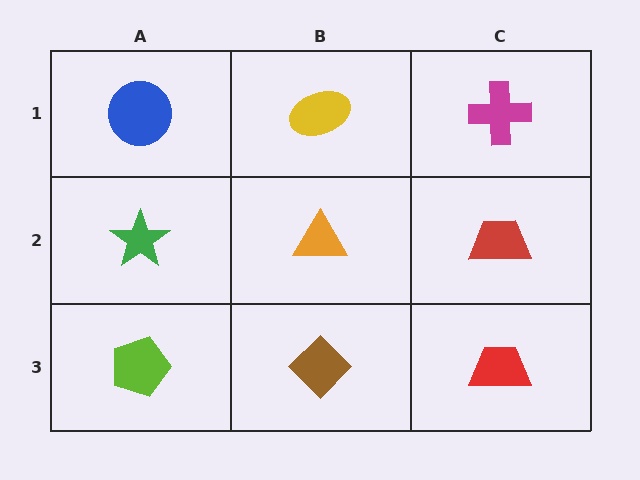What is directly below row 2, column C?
A red trapezoid.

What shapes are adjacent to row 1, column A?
A green star (row 2, column A), a yellow ellipse (row 1, column B).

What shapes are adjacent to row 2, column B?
A yellow ellipse (row 1, column B), a brown diamond (row 3, column B), a green star (row 2, column A), a red trapezoid (row 2, column C).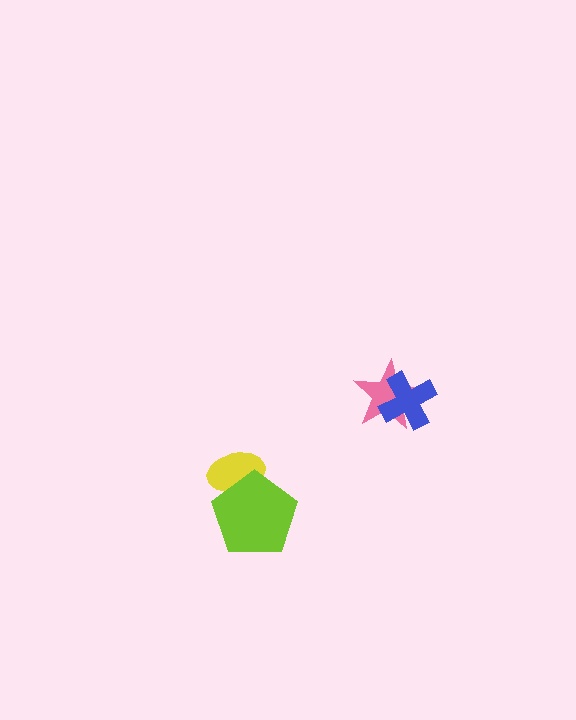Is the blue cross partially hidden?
No, no other shape covers it.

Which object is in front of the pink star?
The blue cross is in front of the pink star.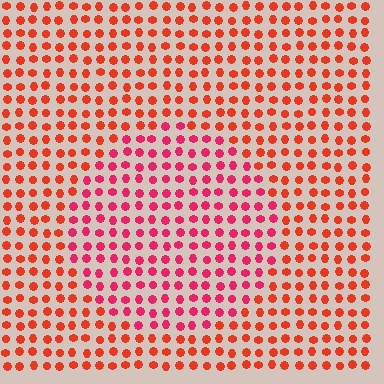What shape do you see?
I see a circle.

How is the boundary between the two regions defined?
The boundary is defined purely by a slight shift in hue (about 28 degrees). Spacing, size, and orientation are identical on both sides.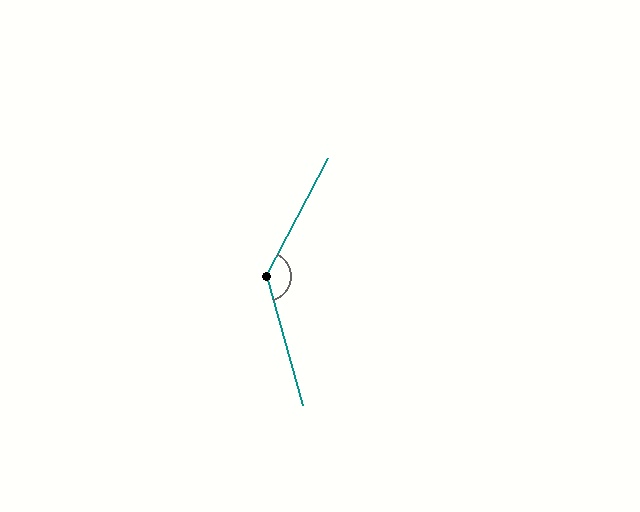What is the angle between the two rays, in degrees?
Approximately 137 degrees.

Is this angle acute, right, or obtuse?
It is obtuse.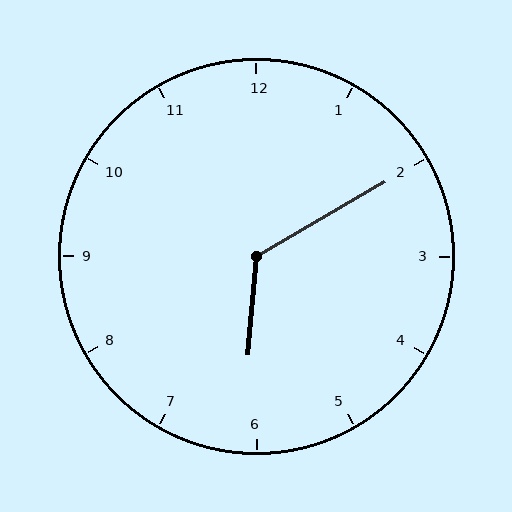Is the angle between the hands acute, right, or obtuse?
It is obtuse.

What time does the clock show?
6:10.